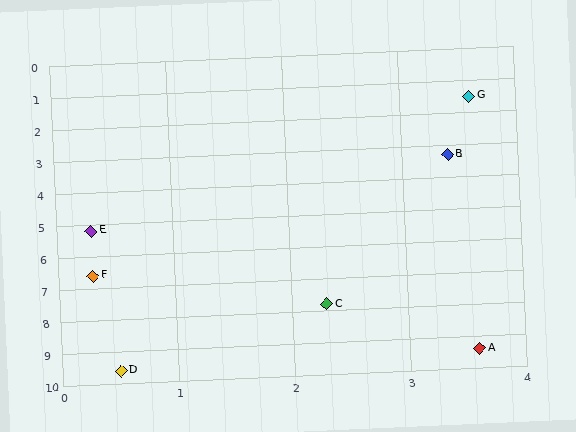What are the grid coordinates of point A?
Point A is at approximately (3.6, 9.4).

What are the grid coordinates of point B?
Point B is at approximately (3.4, 3.3).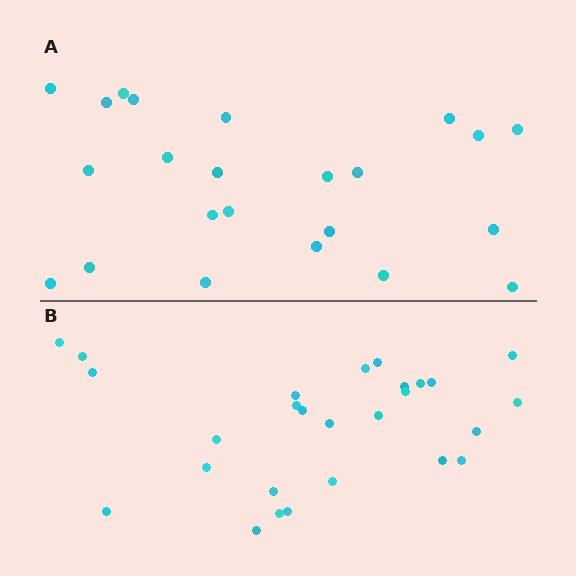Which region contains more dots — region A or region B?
Region B (the bottom region) has more dots.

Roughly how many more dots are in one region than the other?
Region B has about 4 more dots than region A.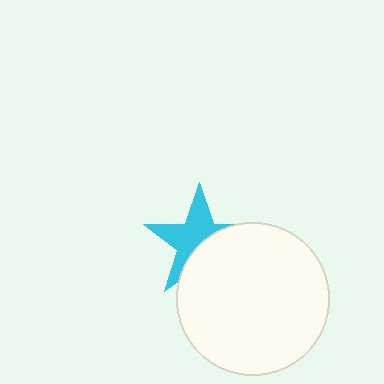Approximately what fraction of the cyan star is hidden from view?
Roughly 45% of the cyan star is hidden behind the white circle.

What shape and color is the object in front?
The object in front is a white circle.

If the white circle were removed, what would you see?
You would see the complete cyan star.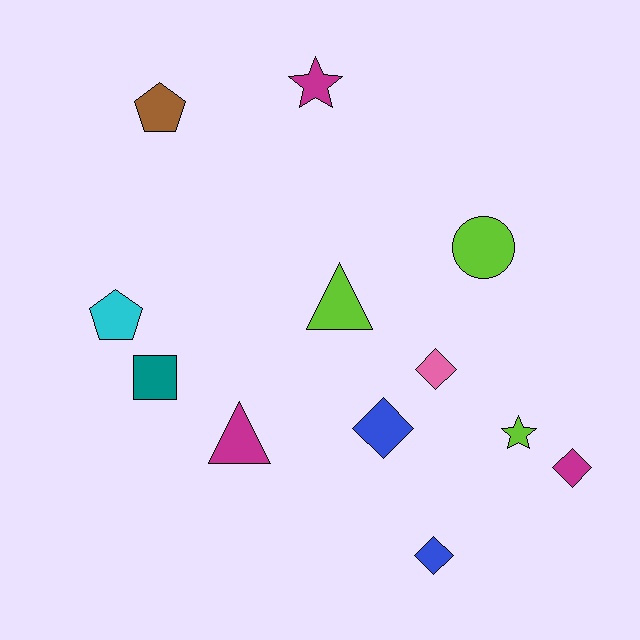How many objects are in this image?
There are 12 objects.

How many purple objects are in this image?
There are no purple objects.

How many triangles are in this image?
There are 2 triangles.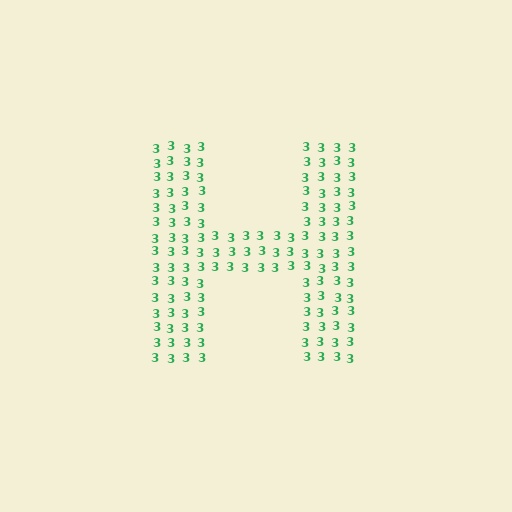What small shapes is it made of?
It is made of small digit 3's.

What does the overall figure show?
The overall figure shows the letter H.